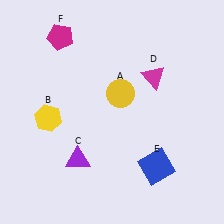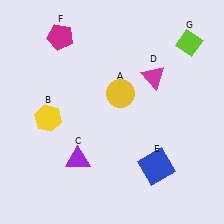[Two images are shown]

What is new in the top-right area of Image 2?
A lime diamond (G) was added in the top-right area of Image 2.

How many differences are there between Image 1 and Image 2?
There is 1 difference between the two images.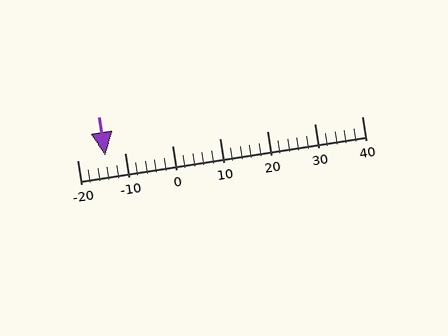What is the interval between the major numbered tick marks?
The major tick marks are spaced 10 units apart.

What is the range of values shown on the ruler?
The ruler shows values from -20 to 40.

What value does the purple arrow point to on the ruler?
The purple arrow points to approximately -14.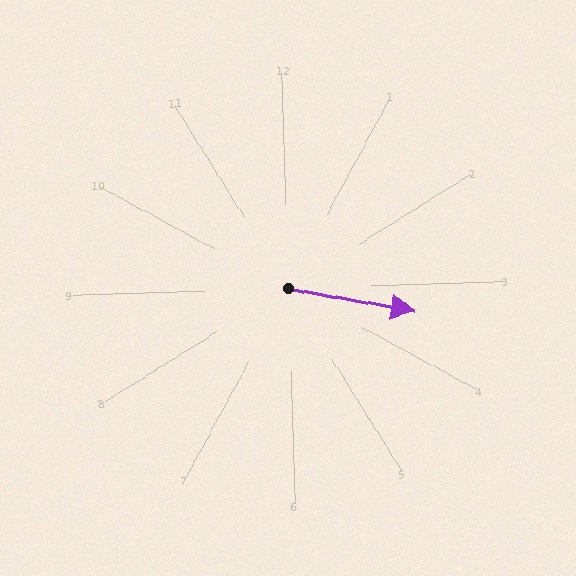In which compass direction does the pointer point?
East.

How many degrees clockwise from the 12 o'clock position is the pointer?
Approximately 102 degrees.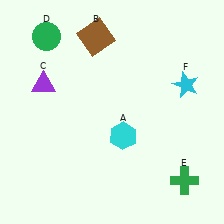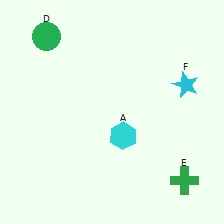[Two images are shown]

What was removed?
The brown square (B), the purple triangle (C) were removed in Image 2.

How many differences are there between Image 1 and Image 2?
There are 2 differences between the two images.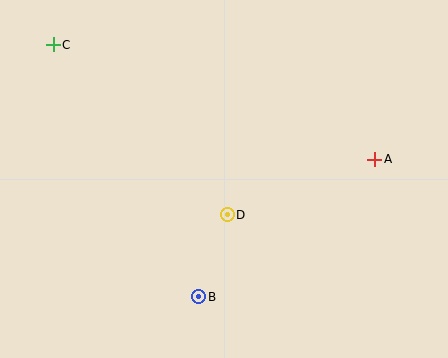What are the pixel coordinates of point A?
Point A is at (375, 159).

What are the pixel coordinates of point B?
Point B is at (199, 297).